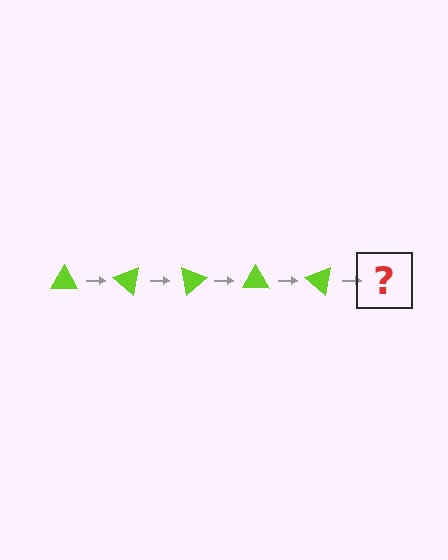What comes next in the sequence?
The next element should be a lime triangle rotated 200 degrees.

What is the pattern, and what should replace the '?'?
The pattern is that the triangle rotates 40 degrees each step. The '?' should be a lime triangle rotated 200 degrees.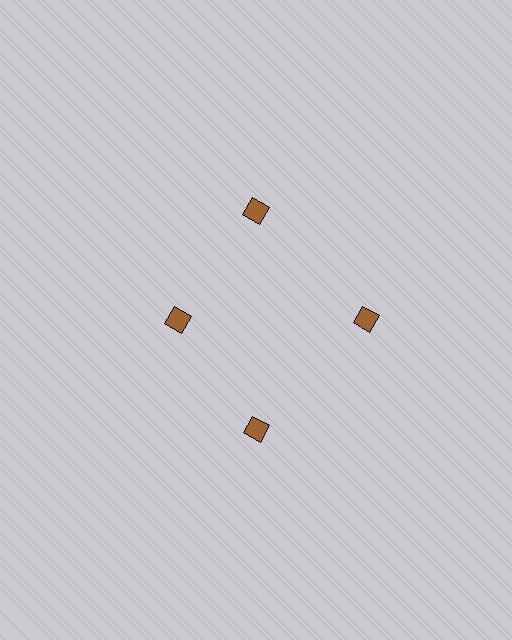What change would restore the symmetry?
The symmetry would be restored by moving it outward, back onto the ring so that all 4 squares sit at equal angles and equal distance from the center.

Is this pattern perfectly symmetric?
No. The 4 brown squares are arranged in a ring, but one element near the 9 o'clock position is pulled inward toward the center, breaking the 4-fold rotational symmetry.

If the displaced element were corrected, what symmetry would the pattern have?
It would have 4-fold rotational symmetry — the pattern would map onto itself every 90 degrees.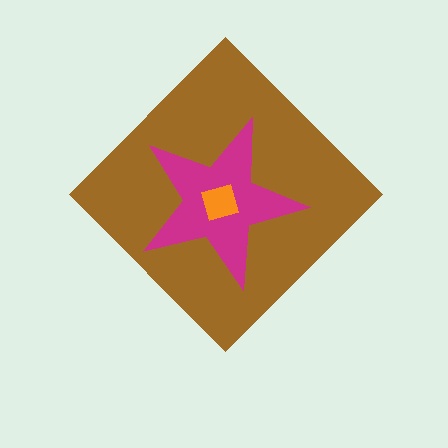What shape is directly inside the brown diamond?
The magenta star.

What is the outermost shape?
The brown diamond.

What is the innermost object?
The orange square.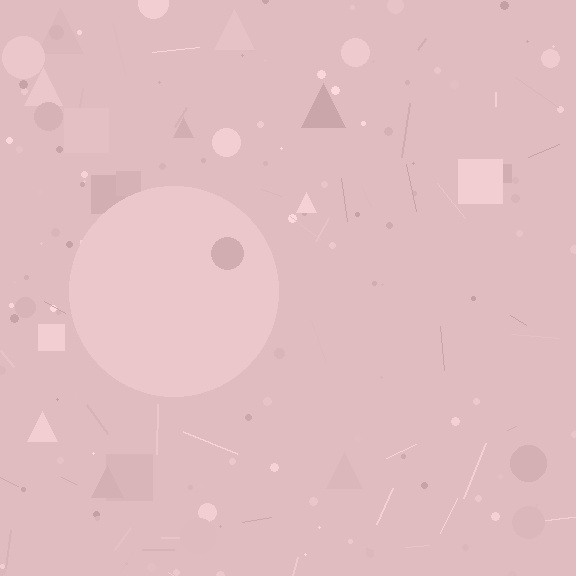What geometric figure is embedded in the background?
A circle is embedded in the background.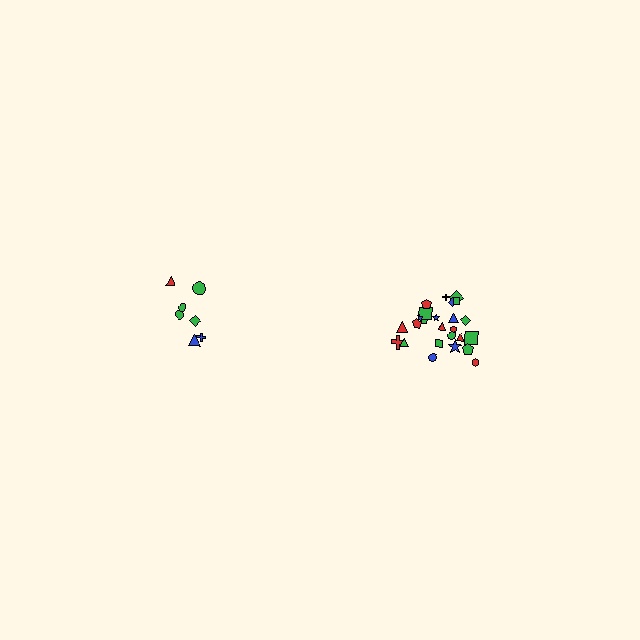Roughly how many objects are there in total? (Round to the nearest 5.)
Roughly 30 objects in total.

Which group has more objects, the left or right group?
The right group.